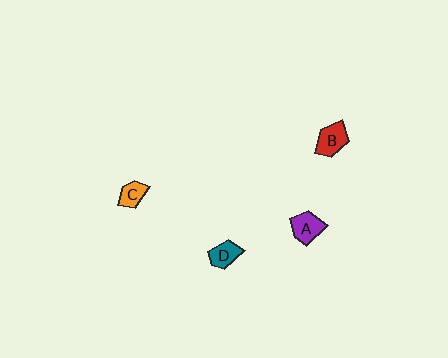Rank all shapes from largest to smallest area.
From largest to smallest: B (red), A (purple), D (teal), C (orange).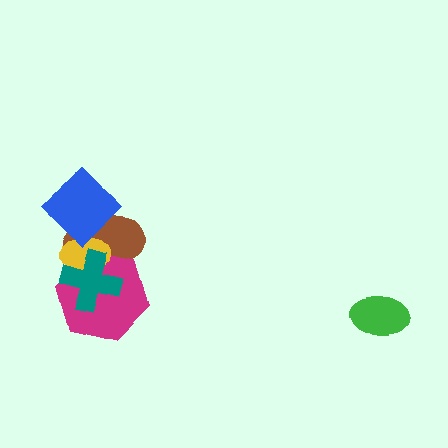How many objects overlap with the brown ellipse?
4 objects overlap with the brown ellipse.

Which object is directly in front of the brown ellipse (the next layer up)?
The magenta hexagon is directly in front of the brown ellipse.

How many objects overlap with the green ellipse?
0 objects overlap with the green ellipse.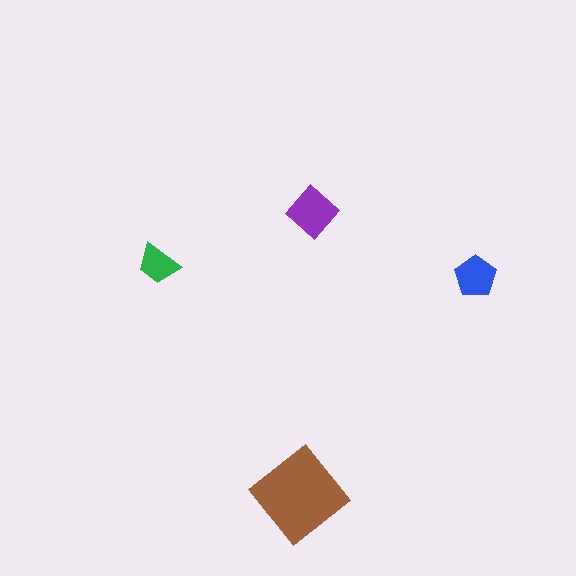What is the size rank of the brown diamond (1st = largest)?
1st.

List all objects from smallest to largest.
The green trapezoid, the blue pentagon, the purple diamond, the brown diamond.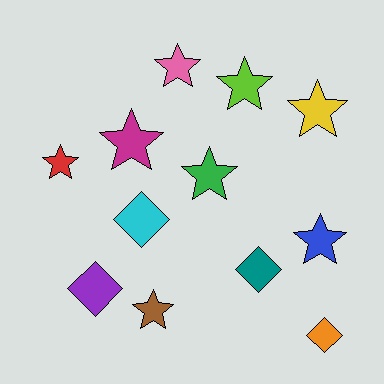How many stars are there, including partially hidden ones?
There are 8 stars.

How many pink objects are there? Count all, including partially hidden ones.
There is 1 pink object.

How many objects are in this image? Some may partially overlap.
There are 12 objects.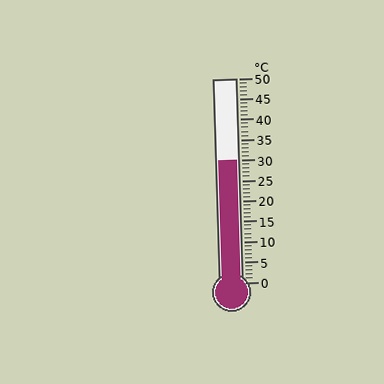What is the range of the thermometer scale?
The thermometer scale ranges from 0°C to 50°C.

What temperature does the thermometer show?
The thermometer shows approximately 30°C.